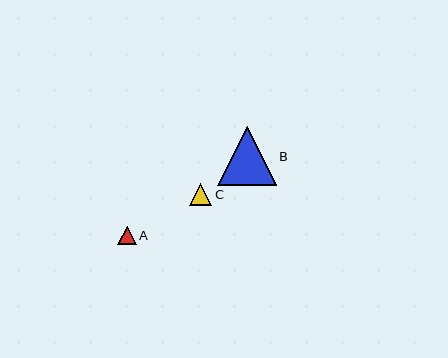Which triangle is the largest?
Triangle B is the largest with a size of approximately 59 pixels.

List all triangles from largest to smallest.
From largest to smallest: B, C, A.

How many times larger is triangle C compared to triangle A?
Triangle C is approximately 1.2 times the size of triangle A.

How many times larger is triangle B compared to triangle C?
Triangle B is approximately 2.7 times the size of triangle C.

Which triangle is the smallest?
Triangle A is the smallest with a size of approximately 18 pixels.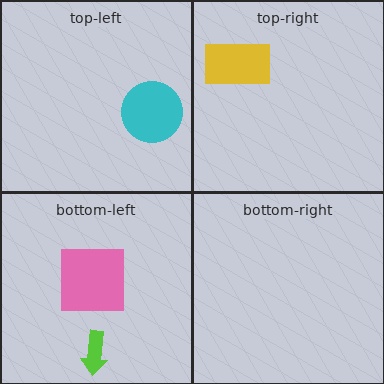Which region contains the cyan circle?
The top-left region.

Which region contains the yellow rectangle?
The top-right region.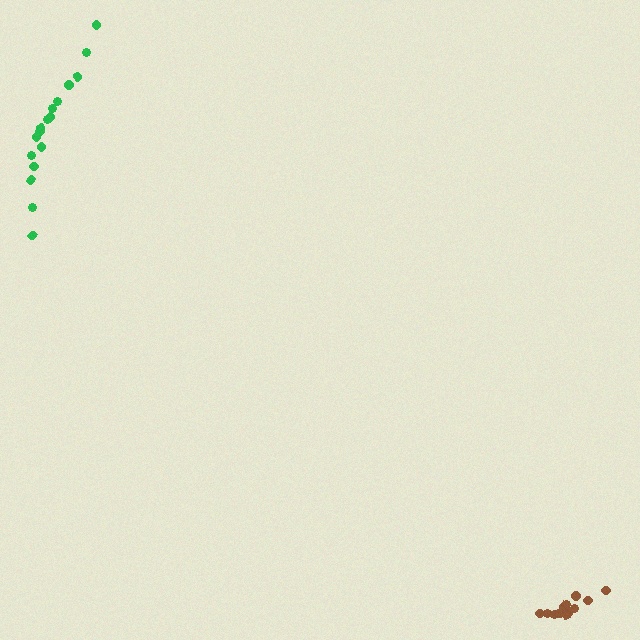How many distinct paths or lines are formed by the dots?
There are 2 distinct paths.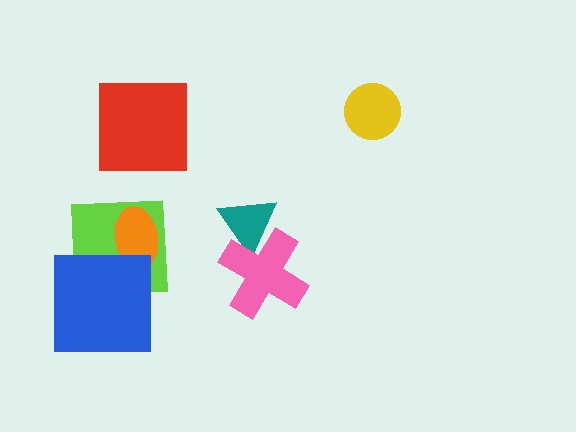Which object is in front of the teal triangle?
The pink cross is in front of the teal triangle.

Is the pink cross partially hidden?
No, no other shape covers it.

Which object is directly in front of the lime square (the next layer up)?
The orange ellipse is directly in front of the lime square.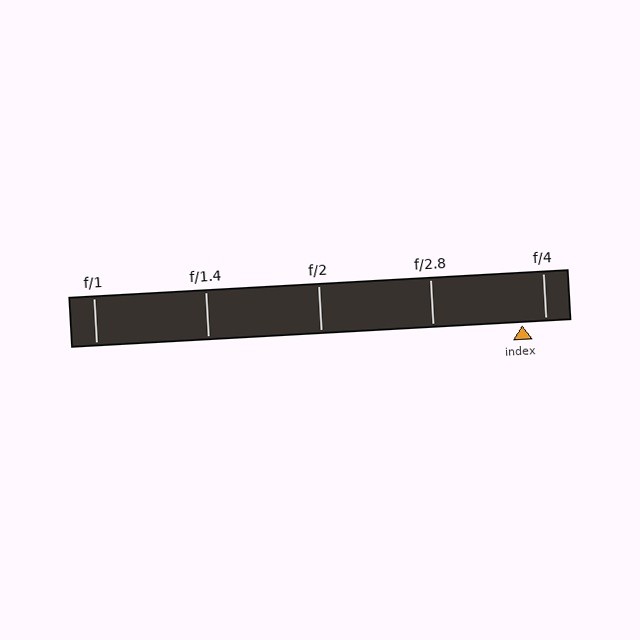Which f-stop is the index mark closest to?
The index mark is closest to f/4.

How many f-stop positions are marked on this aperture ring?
There are 5 f-stop positions marked.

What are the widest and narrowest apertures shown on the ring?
The widest aperture shown is f/1 and the narrowest is f/4.